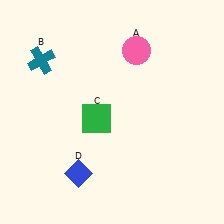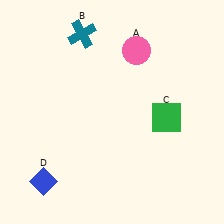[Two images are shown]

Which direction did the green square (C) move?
The green square (C) moved right.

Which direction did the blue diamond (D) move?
The blue diamond (D) moved left.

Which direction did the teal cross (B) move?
The teal cross (B) moved right.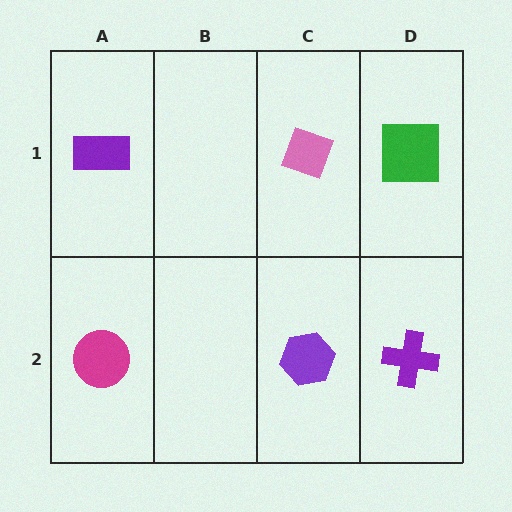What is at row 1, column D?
A green square.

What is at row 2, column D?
A purple cross.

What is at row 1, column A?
A purple rectangle.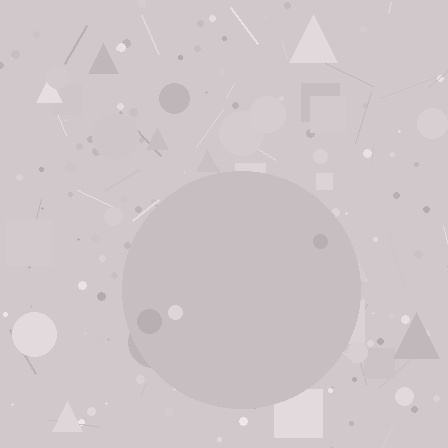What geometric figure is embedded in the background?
A circle is embedded in the background.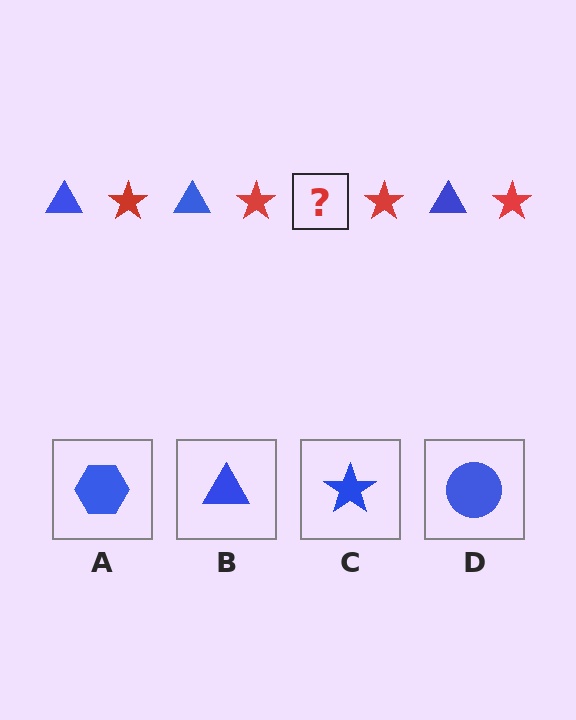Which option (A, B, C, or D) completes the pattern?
B.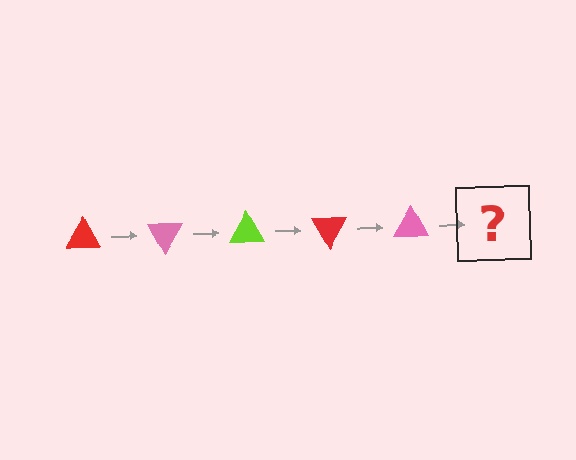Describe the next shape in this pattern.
It should be a lime triangle, rotated 300 degrees from the start.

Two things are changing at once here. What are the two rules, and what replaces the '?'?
The two rules are that it rotates 60 degrees each step and the color cycles through red, pink, and lime. The '?' should be a lime triangle, rotated 300 degrees from the start.